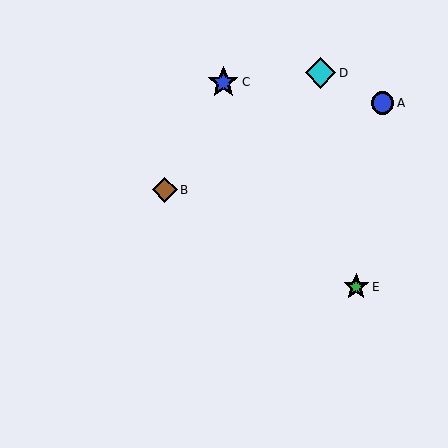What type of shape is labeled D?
Shape D is a cyan diamond.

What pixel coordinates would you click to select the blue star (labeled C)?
Click at (223, 82) to select the blue star C.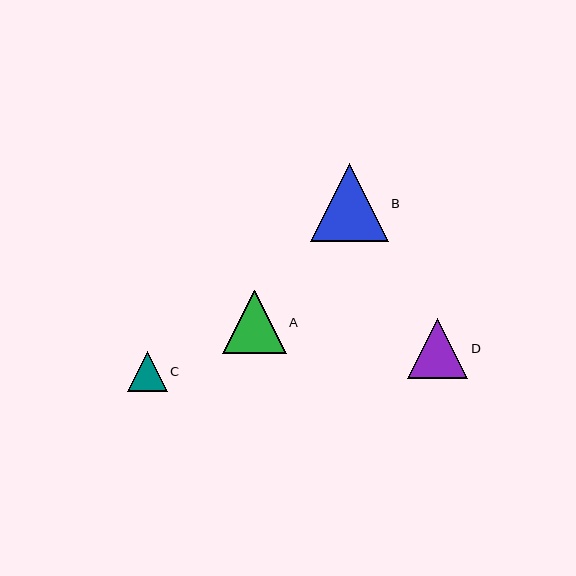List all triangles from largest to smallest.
From largest to smallest: B, A, D, C.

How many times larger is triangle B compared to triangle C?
Triangle B is approximately 1.9 times the size of triangle C.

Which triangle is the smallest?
Triangle C is the smallest with a size of approximately 40 pixels.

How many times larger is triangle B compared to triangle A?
Triangle B is approximately 1.2 times the size of triangle A.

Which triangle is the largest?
Triangle B is the largest with a size of approximately 78 pixels.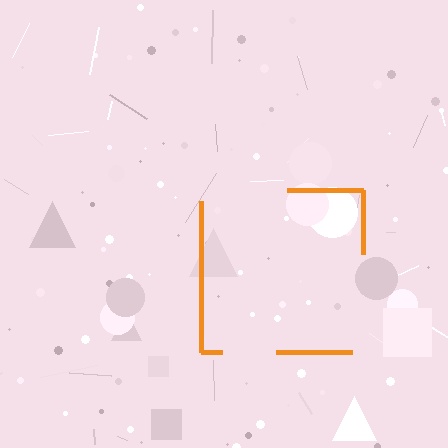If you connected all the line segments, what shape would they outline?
They would outline a square.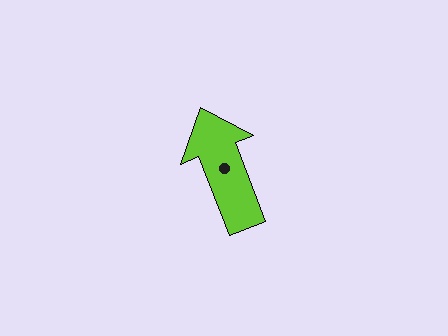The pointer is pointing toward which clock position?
Roughly 11 o'clock.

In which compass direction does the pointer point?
North.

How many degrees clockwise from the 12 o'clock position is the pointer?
Approximately 339 degrees.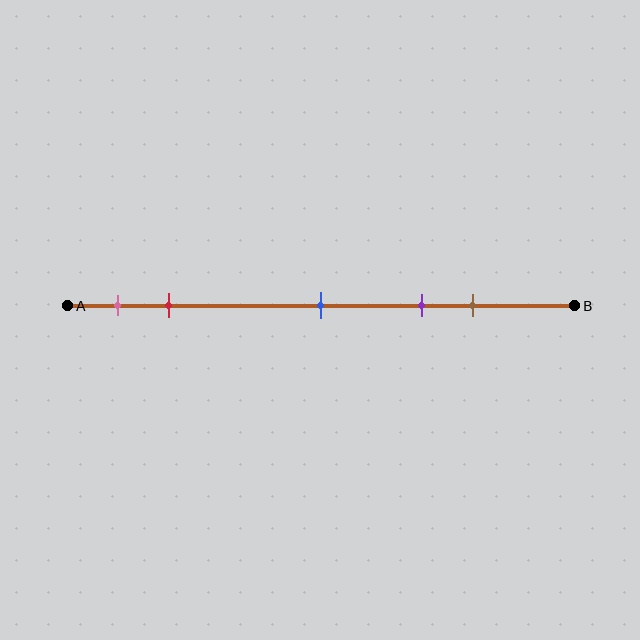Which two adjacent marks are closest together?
The pink and red marks are the closest adjacent pair.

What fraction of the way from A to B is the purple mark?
The purple mark is approximately 70% (0.7) of the way from A to B.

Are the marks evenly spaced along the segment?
No, the marks are not evenly spaced.